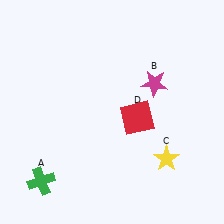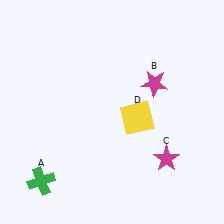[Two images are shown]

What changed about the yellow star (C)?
In Image 1, C is yellow. In Image 2, it changed to magenta.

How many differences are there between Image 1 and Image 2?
There are 2 differences between the two images.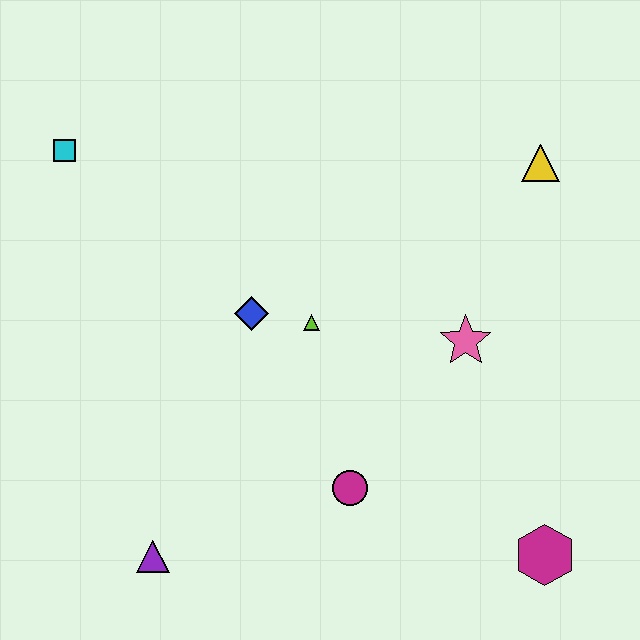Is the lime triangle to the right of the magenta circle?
No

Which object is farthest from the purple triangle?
The yellow triangle is farthest from the purple triangle.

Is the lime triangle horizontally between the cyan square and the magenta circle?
Yes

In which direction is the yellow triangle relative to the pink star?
The yellow triangle is above the pink star.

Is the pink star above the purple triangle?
Yes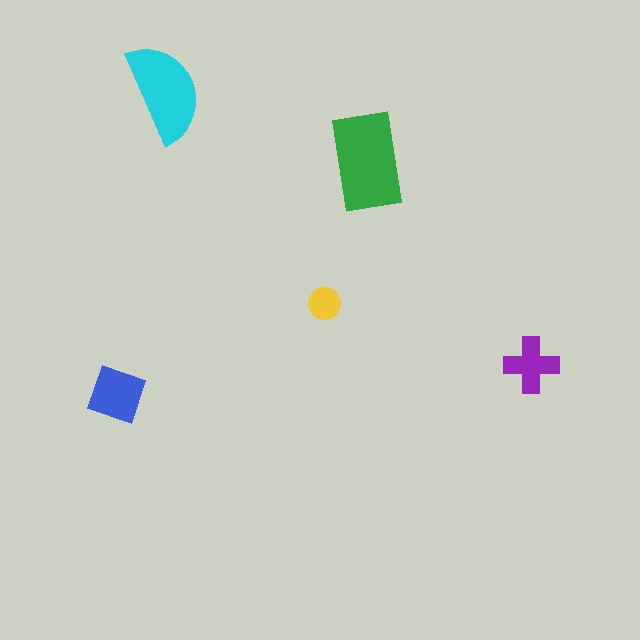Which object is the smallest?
The yellow circle.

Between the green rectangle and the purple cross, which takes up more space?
The green rectangle.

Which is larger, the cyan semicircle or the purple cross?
The cyan semicircle.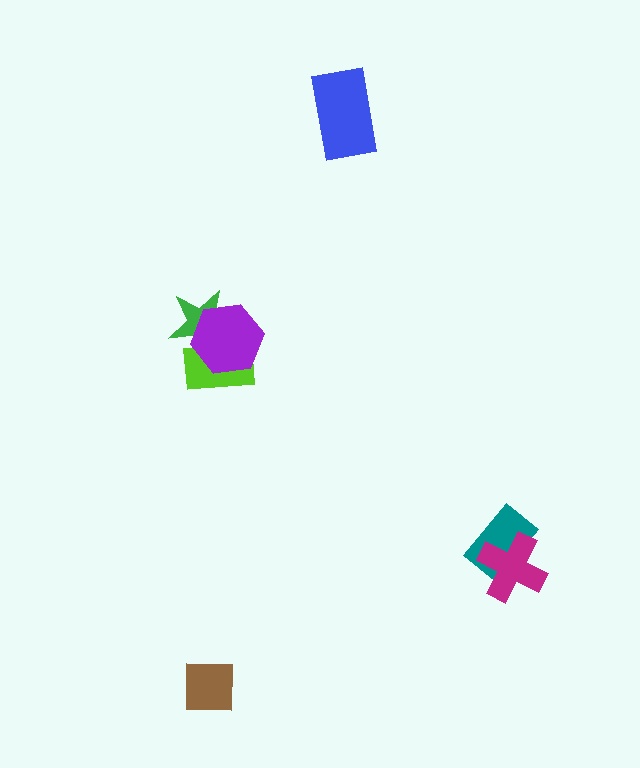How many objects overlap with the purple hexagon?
2 objects overlap with the purple hexagon.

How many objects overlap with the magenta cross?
1 object overlaps with the magenta cross.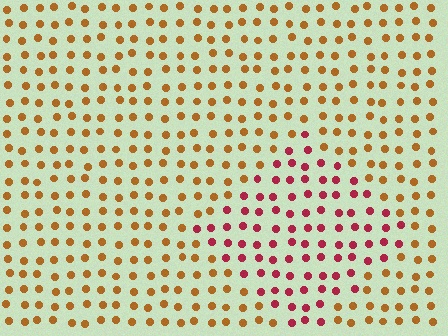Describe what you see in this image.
The image is filled with small brown elements in a uniform arrangement. A diamond-shaped region is visible where the elements are tinted to a slightly different hue, forming a subtle color boundary.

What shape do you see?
I see a diamond.